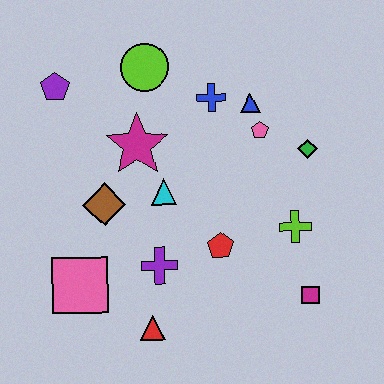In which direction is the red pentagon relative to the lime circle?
The red pentagon is below the lime circle.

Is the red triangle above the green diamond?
No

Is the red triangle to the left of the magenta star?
No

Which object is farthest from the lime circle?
The magenta square is farthest from the lime circle.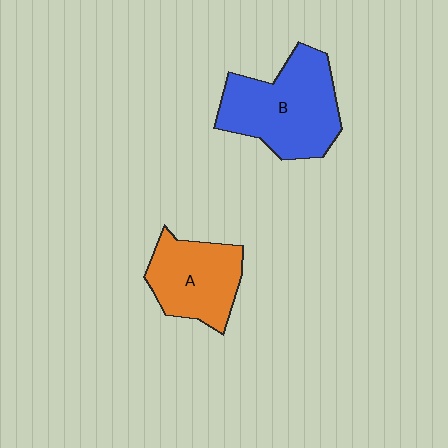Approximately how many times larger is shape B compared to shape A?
Approximately 1.4 times.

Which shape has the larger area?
Shape B (blue).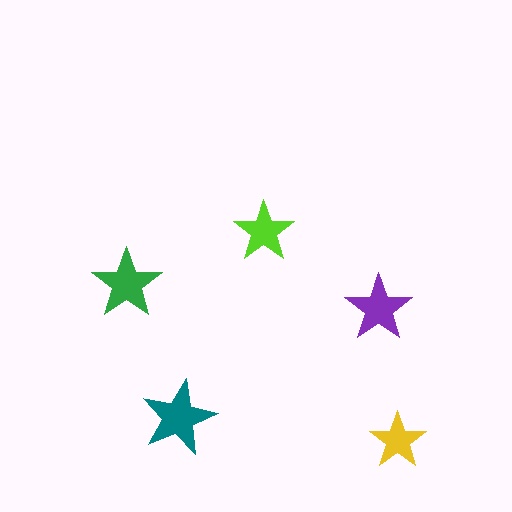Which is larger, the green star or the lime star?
The green one.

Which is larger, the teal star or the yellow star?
The teal one.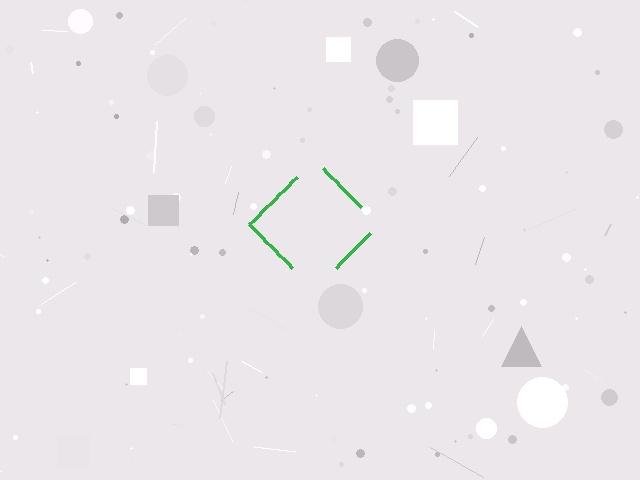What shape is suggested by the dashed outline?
The dashed outline suggests a diamond.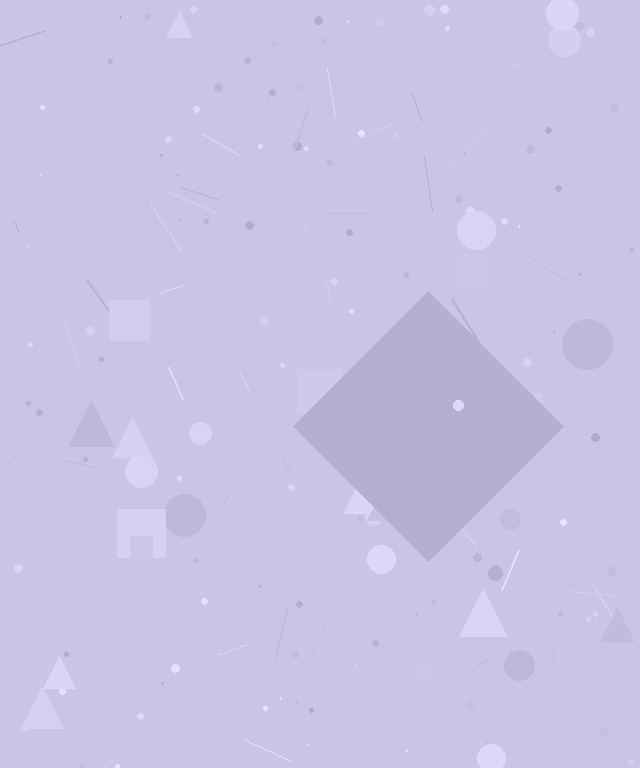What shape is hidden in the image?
A diamond is hidden in the image.